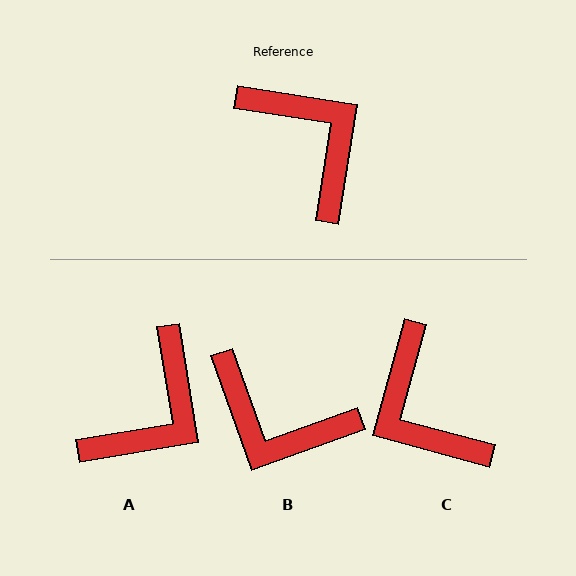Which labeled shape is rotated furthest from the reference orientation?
C, about 174 degrees away.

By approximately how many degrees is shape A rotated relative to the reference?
Approximately 72 degrees clockwise.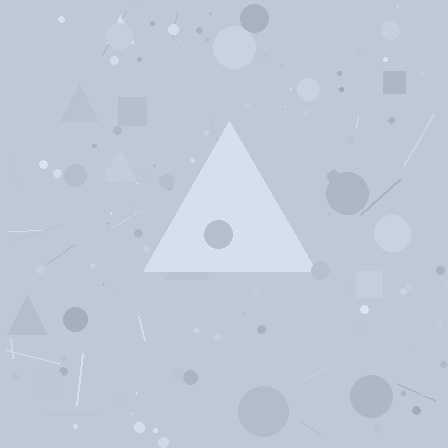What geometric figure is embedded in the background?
A triangle is embedded in the background.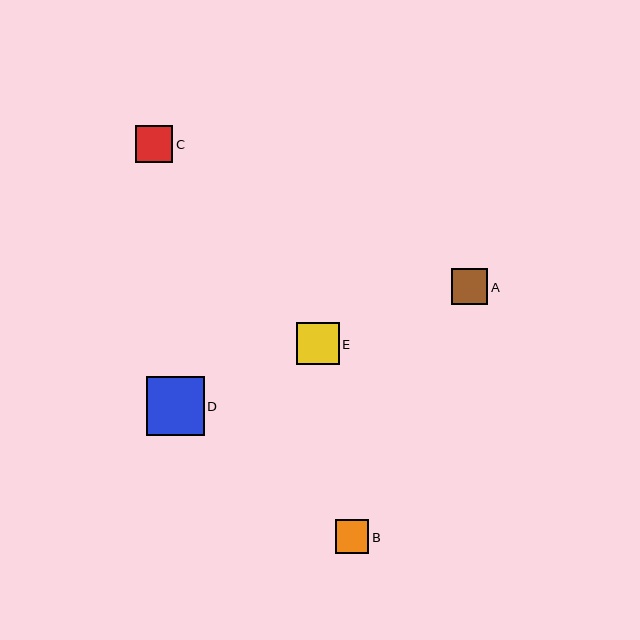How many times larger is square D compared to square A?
Square D is approximately 1.6 times the size of square A.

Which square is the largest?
Square D is the largest with a size of approximately 58 pixels.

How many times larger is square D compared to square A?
Square D is approximately 1.6 times the size of square A.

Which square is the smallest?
Square B is the smallest with a size of approximately 33 pixels.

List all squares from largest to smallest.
From largest to smallest: D, E, C, A, B.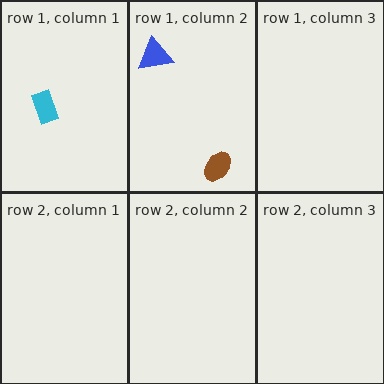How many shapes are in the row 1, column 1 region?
1.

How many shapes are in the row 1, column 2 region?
2.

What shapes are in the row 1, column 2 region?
The blue triangle, the brown ellipse.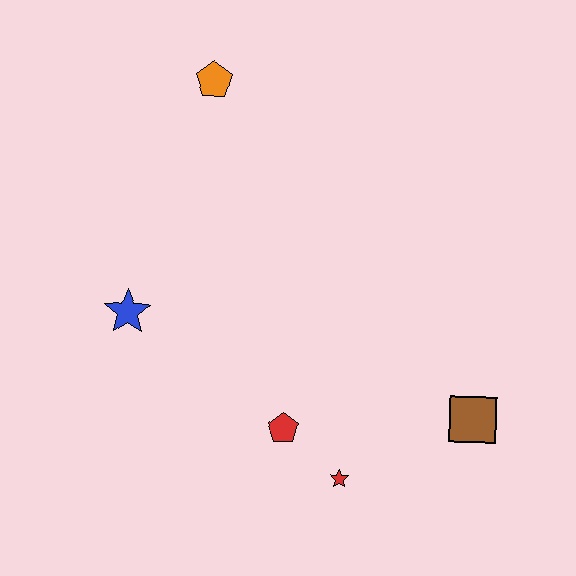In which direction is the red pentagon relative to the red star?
The red pentagon is to the left of the red star.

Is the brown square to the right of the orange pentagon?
Yes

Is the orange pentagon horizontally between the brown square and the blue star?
Yes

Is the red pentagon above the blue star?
No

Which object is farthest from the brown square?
The orange pentagon is farthest from the brown square.